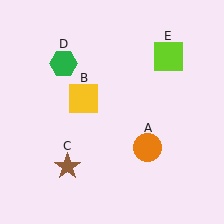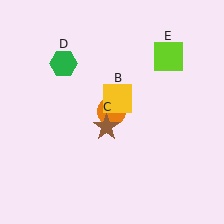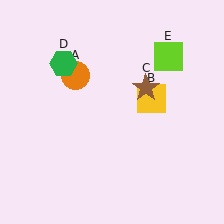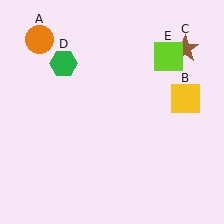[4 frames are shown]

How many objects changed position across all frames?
3 objects changed position: orange circle (object A), yellow square (object B), brown star (object C).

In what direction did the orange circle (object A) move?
The orange circle (object A) moved up and to the left.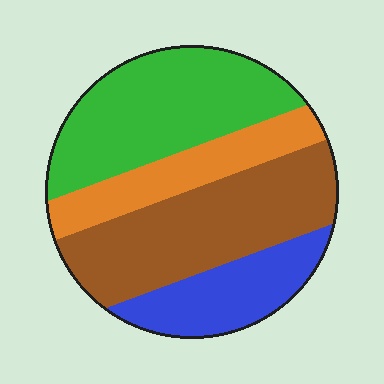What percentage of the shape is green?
Green takes up between a sixth and a third of the shape.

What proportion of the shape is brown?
Brown takes up about one third (1/3) of the shape.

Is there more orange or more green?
Green.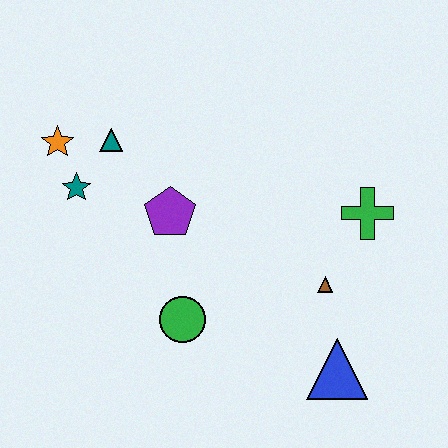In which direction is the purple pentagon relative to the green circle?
The purple pentagon is above the green circle.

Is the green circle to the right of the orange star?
Yes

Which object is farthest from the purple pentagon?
The blue triangle is farthest from the purple pentagon.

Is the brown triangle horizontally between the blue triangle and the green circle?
Yes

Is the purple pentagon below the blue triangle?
No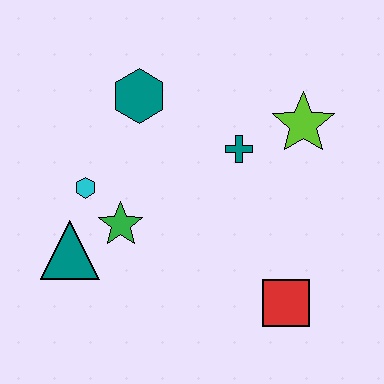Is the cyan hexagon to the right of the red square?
No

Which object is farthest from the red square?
The teal hexagon is farthest from the red square.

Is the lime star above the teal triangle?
Yes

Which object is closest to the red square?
The teal cross is closest to the red square.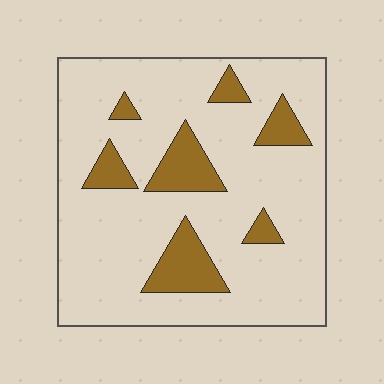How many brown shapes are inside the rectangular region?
7.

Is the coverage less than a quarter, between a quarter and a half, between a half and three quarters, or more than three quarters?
Less than a quarter.